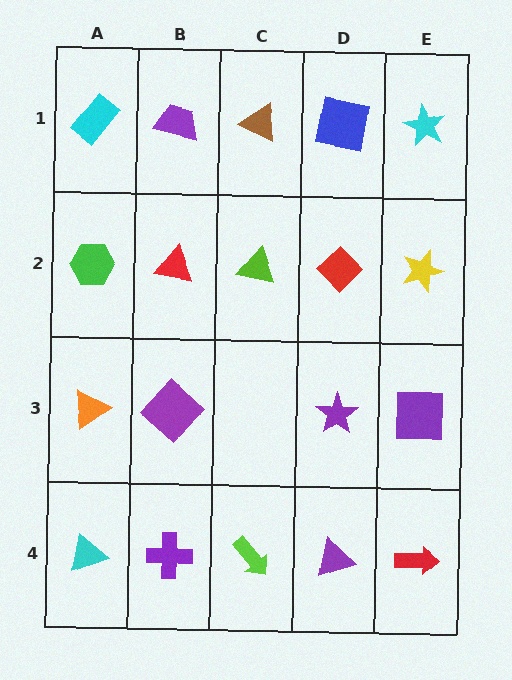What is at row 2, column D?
A red diamond.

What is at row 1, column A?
A cyan rectangle.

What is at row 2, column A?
A green hexagon.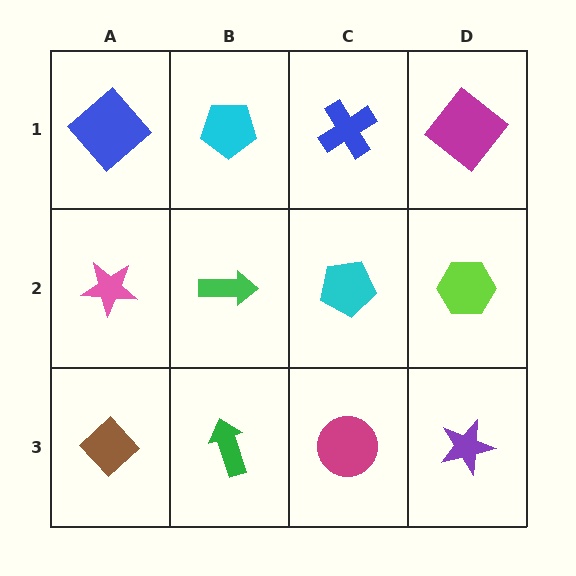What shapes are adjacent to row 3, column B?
A green arrow (row 2, column B), a brown diamond (row 3, column A), a magenta circle (row 3, column C).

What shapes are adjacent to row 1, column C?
A cyan pentagon (row 2, column C), a cyan pentagon (row 1, column B), a magenta diamond (row 1, column D).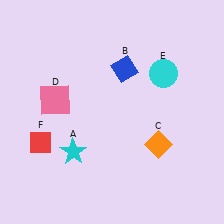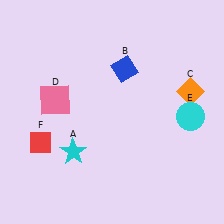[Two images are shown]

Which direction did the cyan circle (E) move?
The cyan circle (E) moved down.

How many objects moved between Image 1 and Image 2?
2 objects moved between the two images.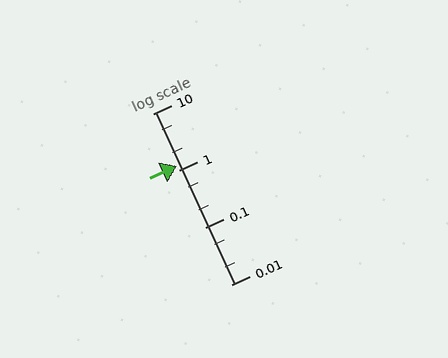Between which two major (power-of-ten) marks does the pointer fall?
The pointer is between 1 and 10.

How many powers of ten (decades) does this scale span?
The scale spans 3 decades, from 0.01 to 10.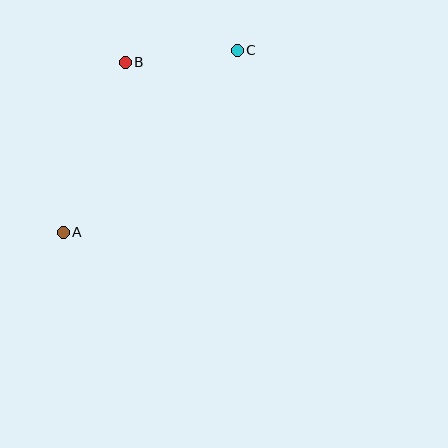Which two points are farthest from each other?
Points A and C are farthest from each other.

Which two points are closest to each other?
Points B and C are closest to each other.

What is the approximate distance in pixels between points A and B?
The distance between A and B is approximately 181 pixels.